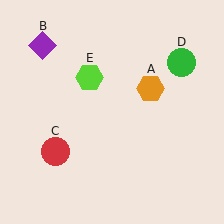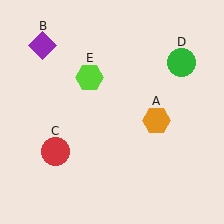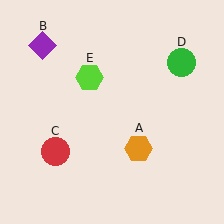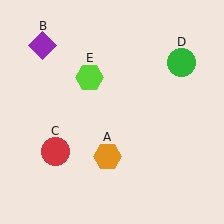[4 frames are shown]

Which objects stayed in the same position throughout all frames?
Purple diamond (object B) and red circle (object C) and green circle (object D) and lime hexagon (object E) remained stationary.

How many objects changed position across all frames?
1 object changed position: orange hexagon (object A).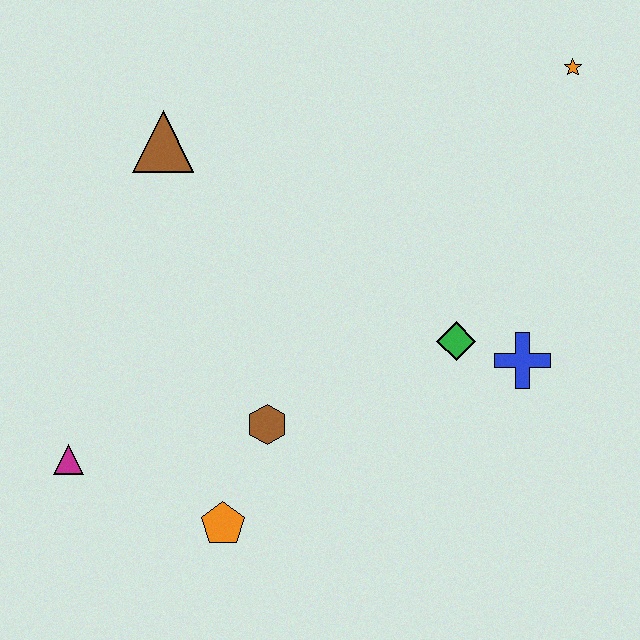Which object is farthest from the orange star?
The magenta triangle is farthest from the orange star.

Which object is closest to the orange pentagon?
The brown hexagon is closest to the orange pentagon.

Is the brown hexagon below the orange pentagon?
No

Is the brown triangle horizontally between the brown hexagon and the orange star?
No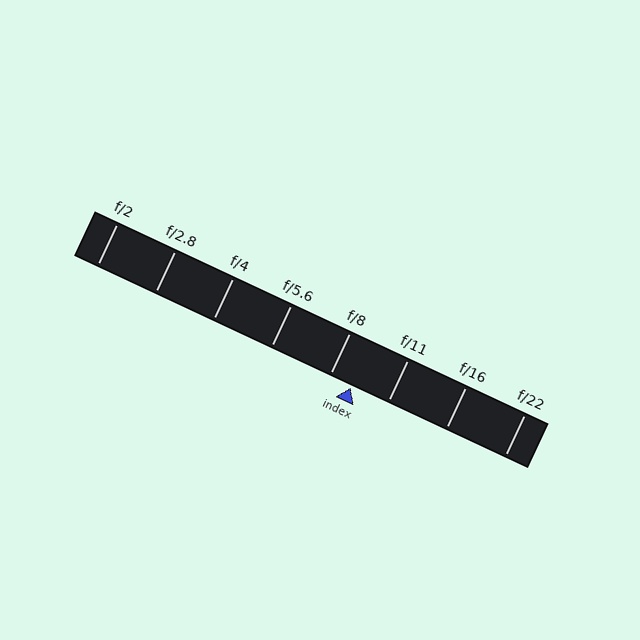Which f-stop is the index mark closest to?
The index mark is closest to f/8.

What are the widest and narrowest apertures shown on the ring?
The widest aperture shown is f/2 and the narrowest is f/22.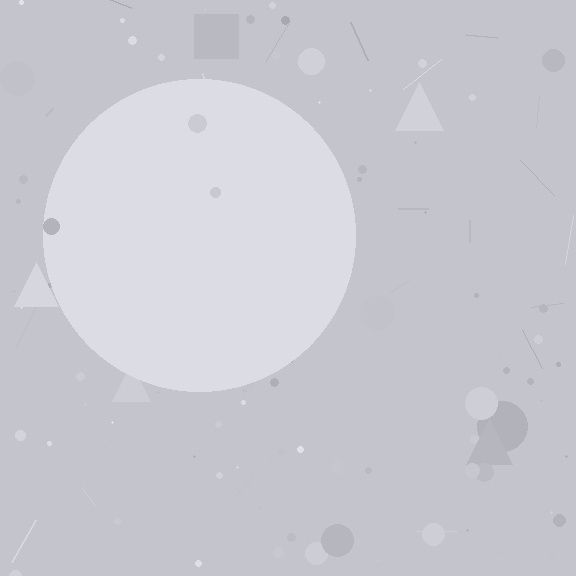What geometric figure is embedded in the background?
A circle is embedded in the background.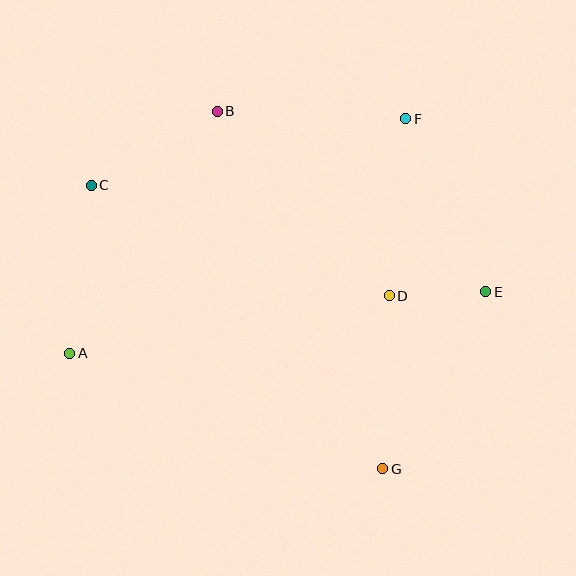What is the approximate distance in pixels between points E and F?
The distance between E and F is approximately 191 pixels.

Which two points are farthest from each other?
Points A and E are farthest from each other.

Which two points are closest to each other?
Points D and E are closest to each other.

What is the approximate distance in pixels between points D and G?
The distance between D and G is approximately 173 pixels.